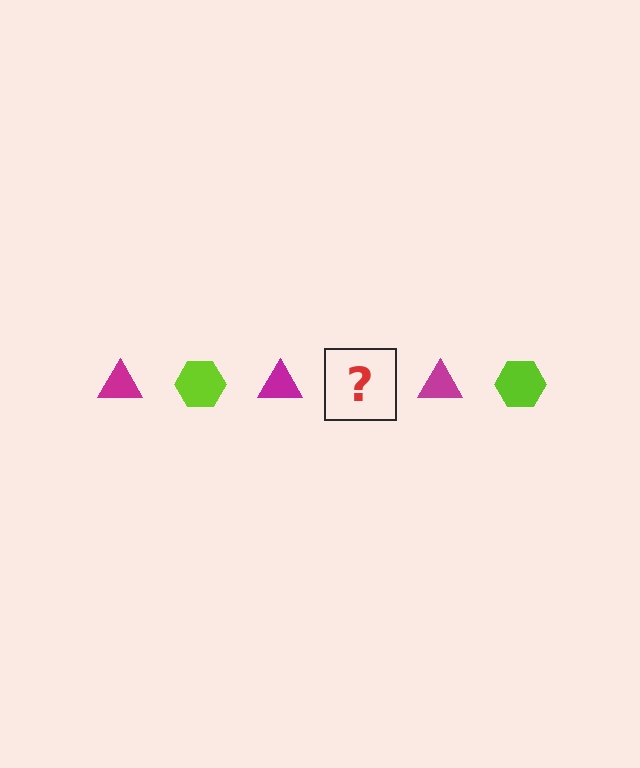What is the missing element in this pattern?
The missing element is a lime hexagon.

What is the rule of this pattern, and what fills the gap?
The rule is that the pattern alternates between magenta triangle and lime hexagon. The gap should be filled with a lime hexagon.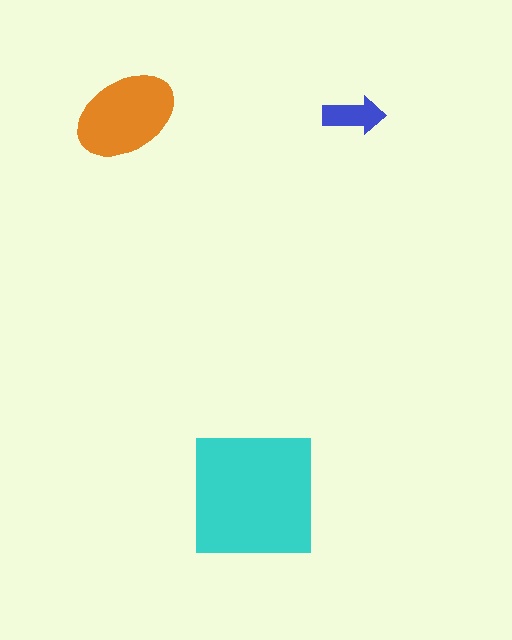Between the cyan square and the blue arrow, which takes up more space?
The cyan square.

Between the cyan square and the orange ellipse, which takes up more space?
The cyan square.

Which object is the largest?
The cyan square.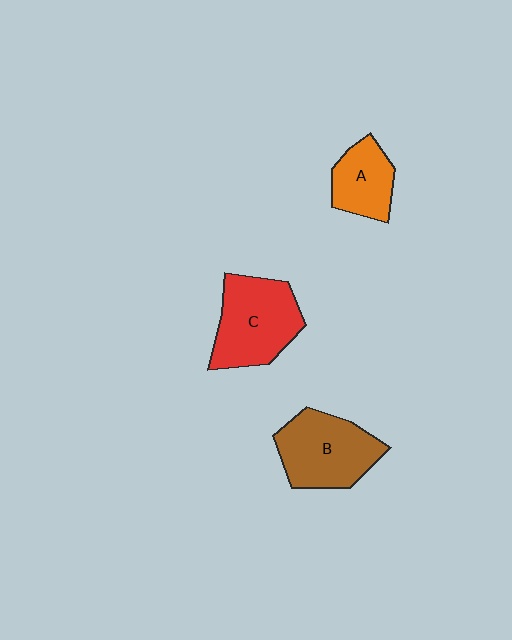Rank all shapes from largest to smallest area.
From largest to smallest: C (red), B (brown), A (orange).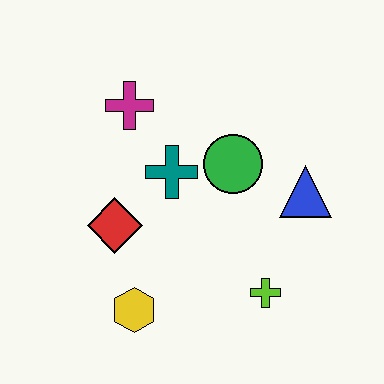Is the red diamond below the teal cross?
Yes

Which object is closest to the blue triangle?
The green circle is closest to the blue triangle.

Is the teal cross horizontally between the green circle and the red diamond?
Yes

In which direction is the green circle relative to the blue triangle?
The green circle is to the left of the blue triangle.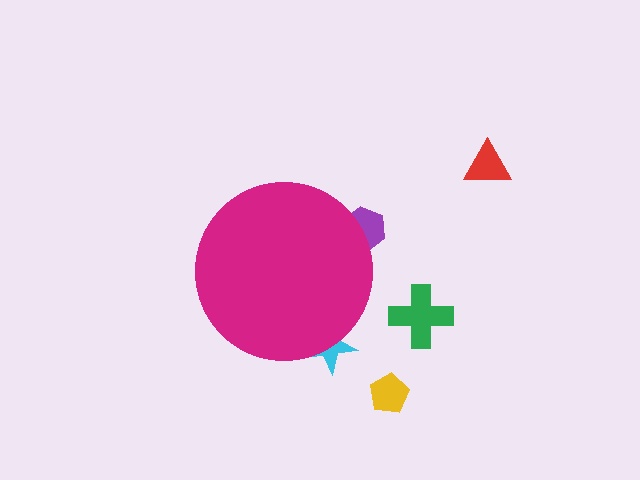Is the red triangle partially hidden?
No, the red triangle is fully visible.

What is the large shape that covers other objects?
A magenta circle.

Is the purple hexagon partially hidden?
Yes, the purple hexagon is partially hidden behind the magenta circle.